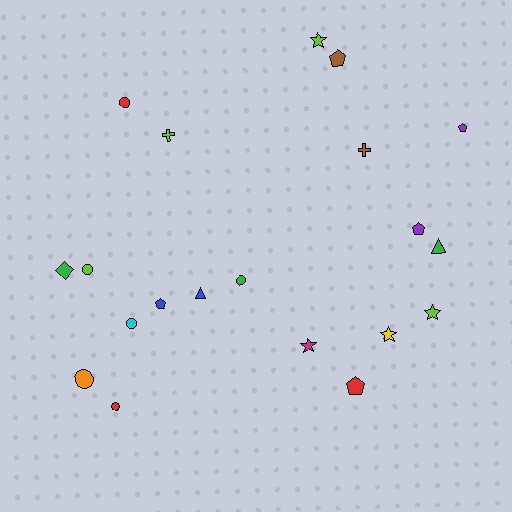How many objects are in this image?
There are 20 objects.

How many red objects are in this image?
There are 3 red objects.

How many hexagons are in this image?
There are no hexagons.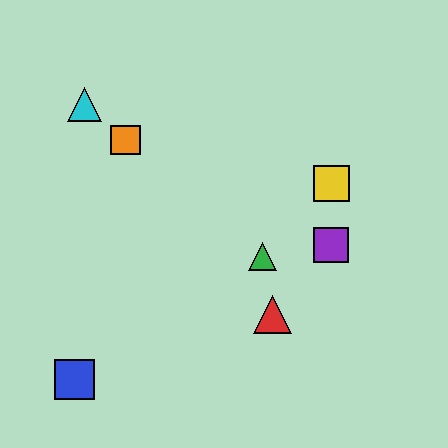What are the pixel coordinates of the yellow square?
The yellow square is at (331, 184).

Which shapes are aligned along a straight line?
The green triangle, the orange square, the cyan triangle are aligned along a straight line.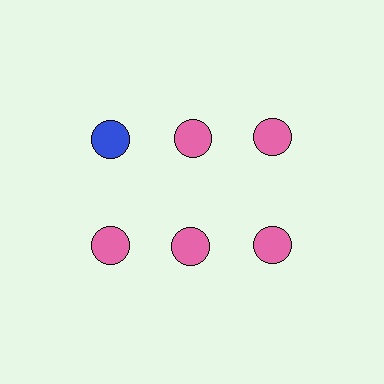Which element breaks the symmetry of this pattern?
The blue circle in the top row, leftmost column breaks the symmetry. All other shapes are pink circles.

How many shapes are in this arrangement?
There are 6 shapes arranged in a grid pattern.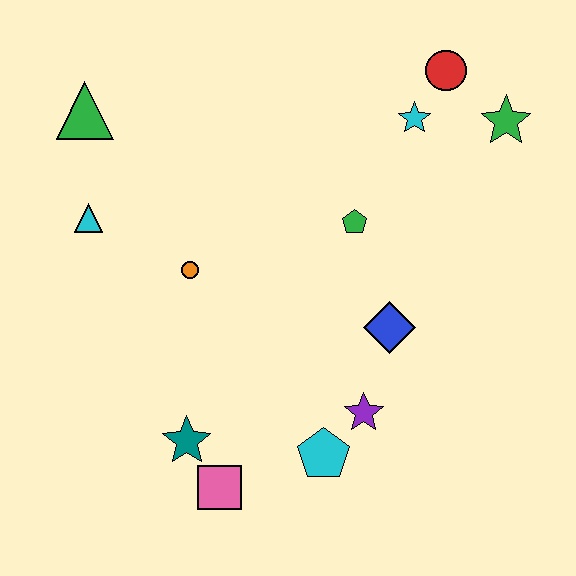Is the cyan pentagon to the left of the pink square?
No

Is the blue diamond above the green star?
No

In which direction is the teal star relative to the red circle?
The teal star is below the red circle.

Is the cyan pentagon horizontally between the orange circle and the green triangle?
No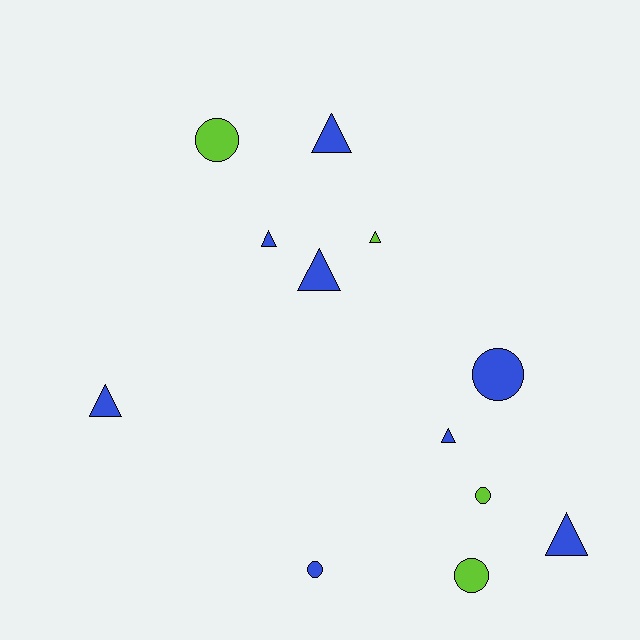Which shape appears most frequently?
Triangle, with 7 objects.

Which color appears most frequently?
Blue, with 8 objects.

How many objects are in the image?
There are 12 objects.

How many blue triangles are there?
There are 6 blue triangles.